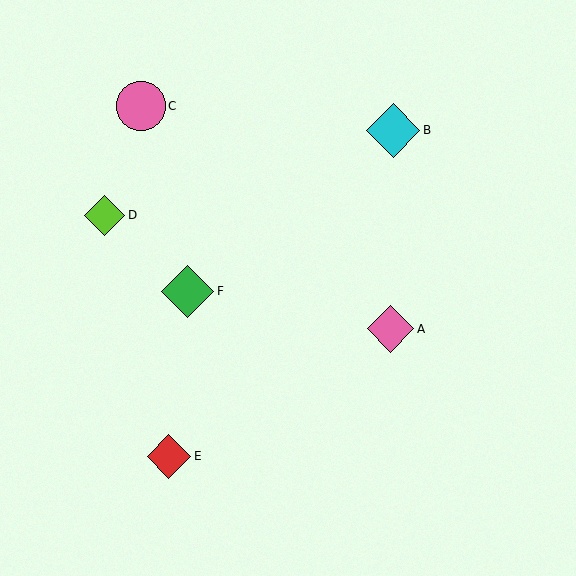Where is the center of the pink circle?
The center of the pink circle is at (141, 106).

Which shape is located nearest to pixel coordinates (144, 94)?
The pink circle (labeled C) at (141, 106) is nearest to that location.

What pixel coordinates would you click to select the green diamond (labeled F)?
Click at (187, 291) to select the green diamond F.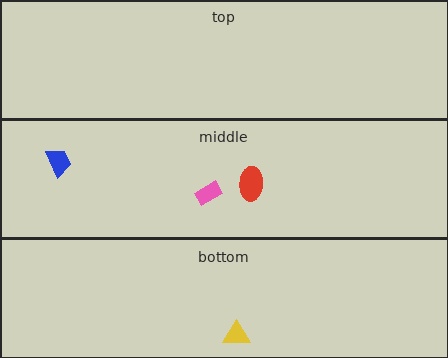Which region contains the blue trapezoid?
The middle region.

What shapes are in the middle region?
The red ellipse, the pink rectangle, the blue trapezoid.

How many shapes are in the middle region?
3.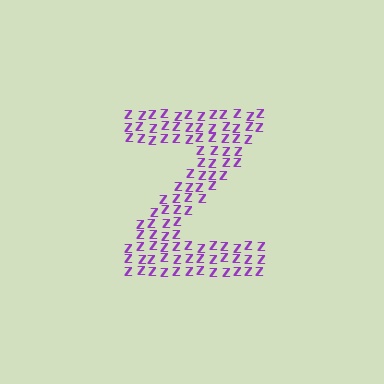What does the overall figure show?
The overall figure shows the letter Z.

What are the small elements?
The small elements are letter Z's.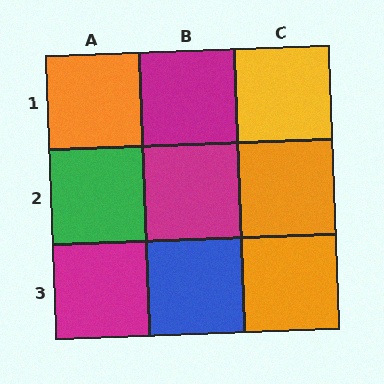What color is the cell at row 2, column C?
Orange.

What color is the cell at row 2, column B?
Magenta.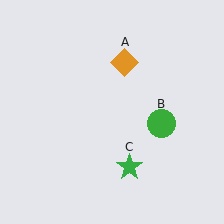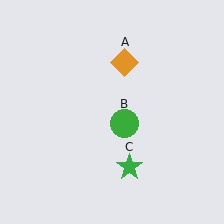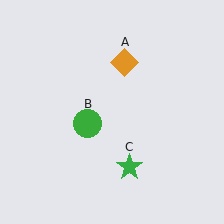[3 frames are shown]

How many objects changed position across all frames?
1 object changed position: green circle (object B).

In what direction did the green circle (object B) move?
The green circle (object B) moved left.